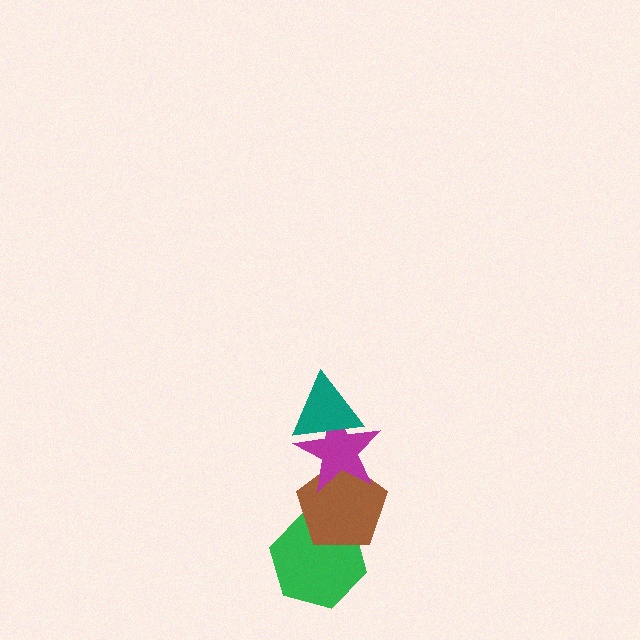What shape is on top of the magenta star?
The teal triangle is on top of the magenta star.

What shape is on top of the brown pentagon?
The magenta star is on top of the brown pentagon.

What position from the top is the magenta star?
The magenta star is 2nd from the top.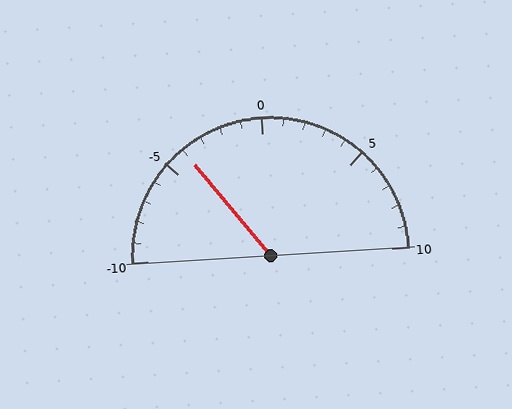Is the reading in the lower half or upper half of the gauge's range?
The reading is in the lower half of the range (-10 to 10).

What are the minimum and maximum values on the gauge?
The gauge ranges from -10 to 10.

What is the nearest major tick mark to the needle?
The nearest major tick mark is -5.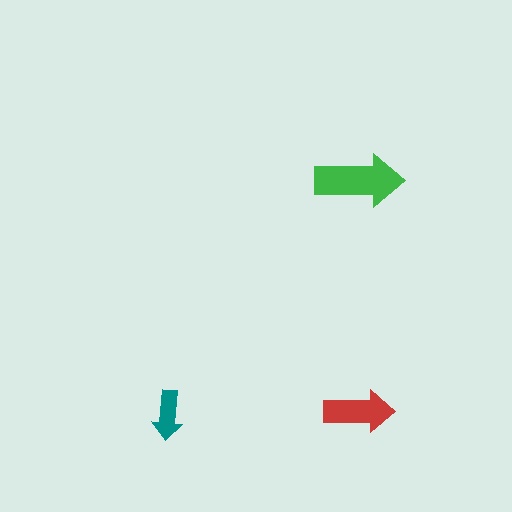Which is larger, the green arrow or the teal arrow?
The green one.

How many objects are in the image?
There are 3 objects in the image.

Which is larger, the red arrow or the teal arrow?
The red one.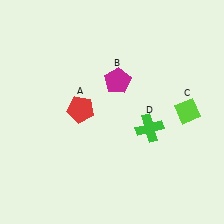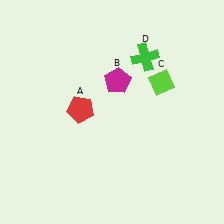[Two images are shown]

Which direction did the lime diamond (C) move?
The lime diamond (C) moved up.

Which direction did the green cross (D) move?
The green cross (D) moved up.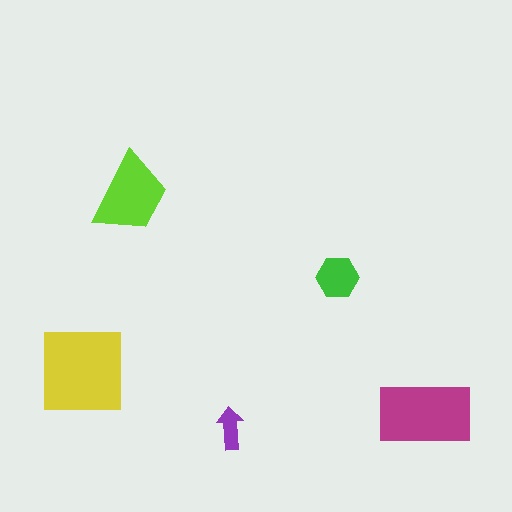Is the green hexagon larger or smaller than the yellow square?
Smaller.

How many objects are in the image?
There are 5 objects in the image.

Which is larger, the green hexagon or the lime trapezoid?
The lime trapezoid.